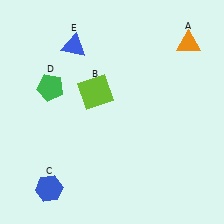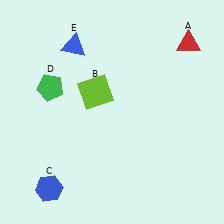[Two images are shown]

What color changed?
The triangle (A) changed from orange in Image 1 to red in Image 2.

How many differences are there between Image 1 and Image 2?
There is 1 difference between the two images.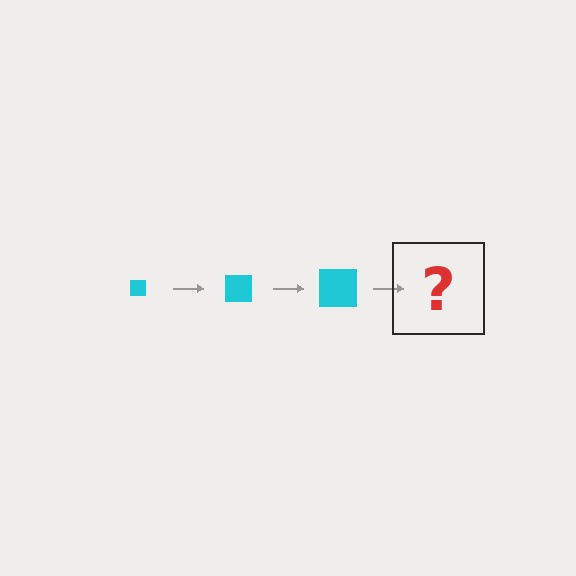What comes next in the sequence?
The next element should be a cyan square, larger than the previous one.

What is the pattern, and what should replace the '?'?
The pattern is that the square gets progressively larger each step. The '?' should be a cyan square, larger than the previous one.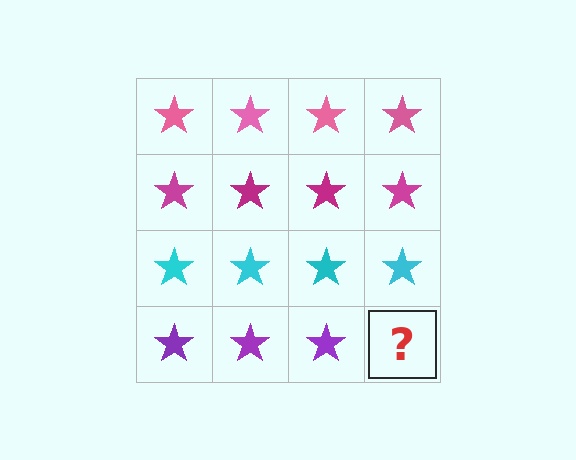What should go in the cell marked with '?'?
The missing cell should contain a purple star.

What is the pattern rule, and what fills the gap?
The rule is that each row has a consistent color. The gap should be filled with a purple star.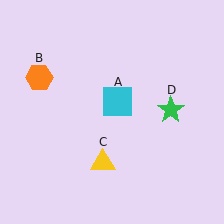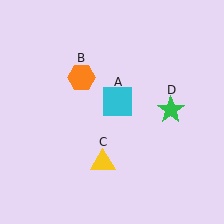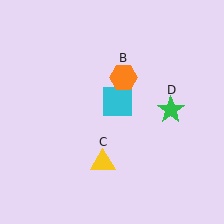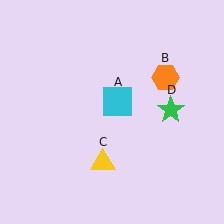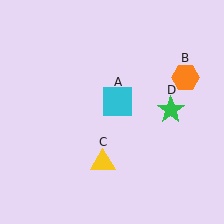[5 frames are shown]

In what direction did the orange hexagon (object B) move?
The orange hexagon (object B) moved right.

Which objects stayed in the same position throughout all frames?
Cyan square (object A) and yellow triangle (object C) and green star (object D) remained stationary.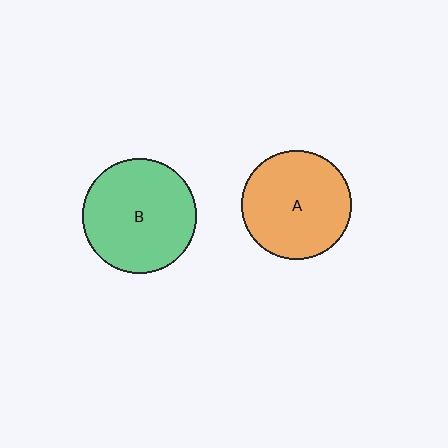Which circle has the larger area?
Circle B (green).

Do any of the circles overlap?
No, none of the circles overlap.